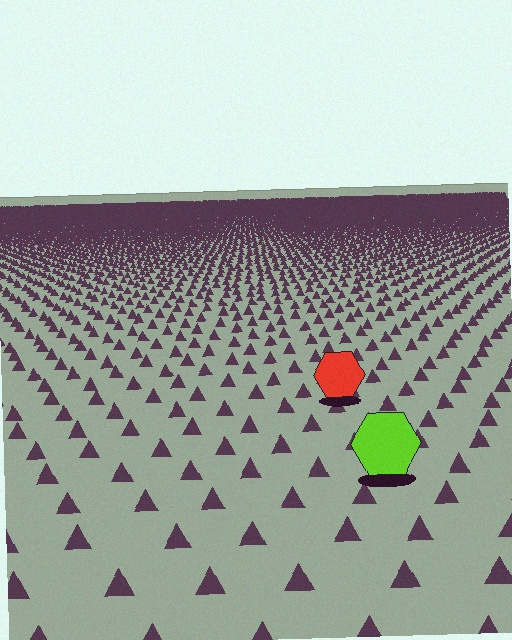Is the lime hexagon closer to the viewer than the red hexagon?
Yes. The lime hexagon is closer — you can tell from the texture gradient: the ground texture is coarser near it.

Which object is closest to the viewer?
The lime hexagon is closest. The texture marks near it are larger and more spread out.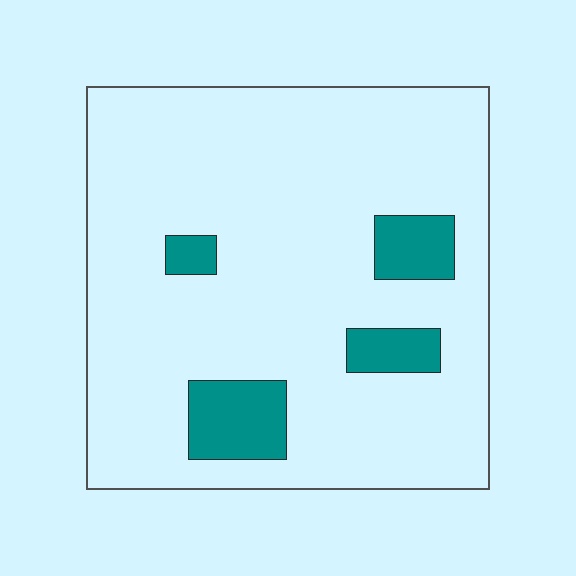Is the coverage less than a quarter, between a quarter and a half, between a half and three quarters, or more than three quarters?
Less than a quarter.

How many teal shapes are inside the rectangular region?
4.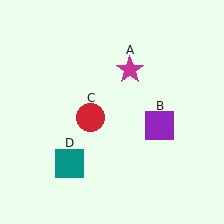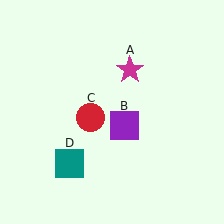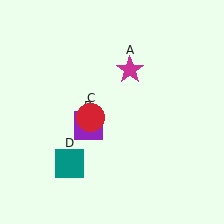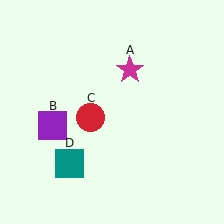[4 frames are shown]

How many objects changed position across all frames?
1 object changed position: purple square (object B).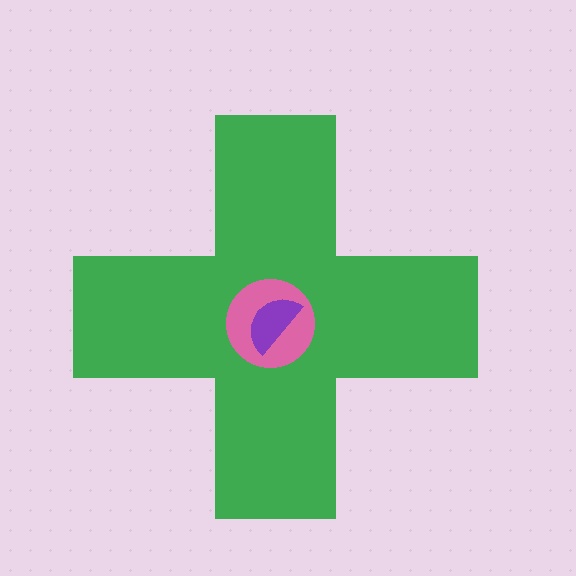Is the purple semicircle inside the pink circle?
Yes.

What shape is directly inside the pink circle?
The purple semicircle.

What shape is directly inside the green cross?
The pink circle.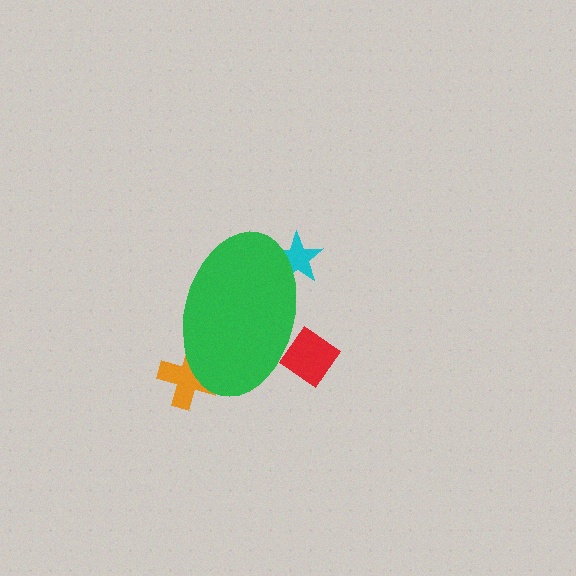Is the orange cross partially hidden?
Yes, the orange cross is partially hidden behind the green ellipse.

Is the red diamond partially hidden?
Yes, the red diamond is partially hidden behind the green ellipse.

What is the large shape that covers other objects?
A green ellipse.